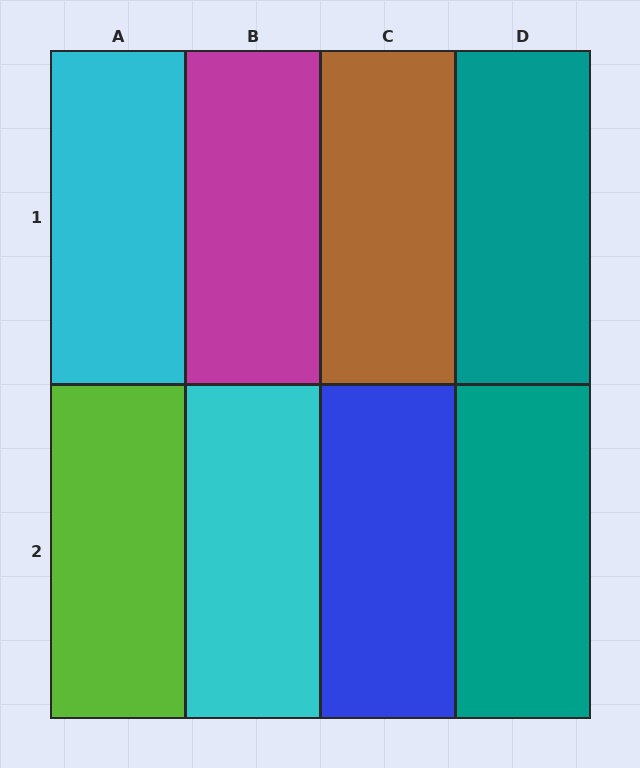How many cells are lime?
1 cell is lime.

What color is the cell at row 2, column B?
Cyan.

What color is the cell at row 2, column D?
Teal.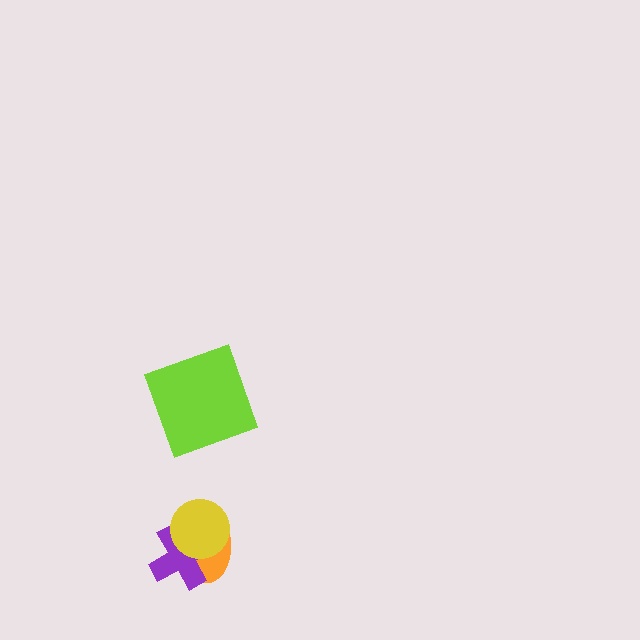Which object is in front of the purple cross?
The yellow circle is in front of the purple cross.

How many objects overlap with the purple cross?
2 objects overlap with the purple cross.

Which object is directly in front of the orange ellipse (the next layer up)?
The purple cross is directly in front of the orange ellipse.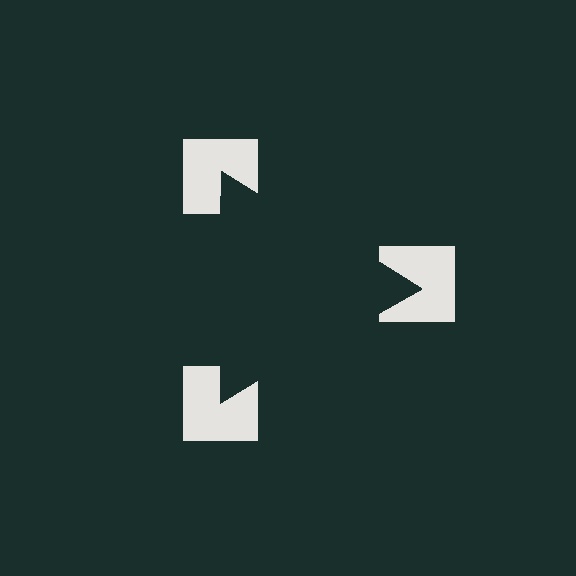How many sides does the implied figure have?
3 sides.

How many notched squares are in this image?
There are 3 — one at each vertex of the illusory triangle.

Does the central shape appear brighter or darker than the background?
It typically appears slightly darker than the background, even though no actual brightness change is drawn.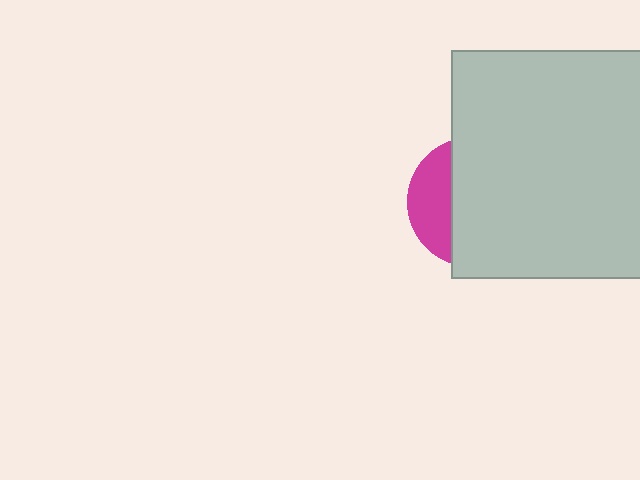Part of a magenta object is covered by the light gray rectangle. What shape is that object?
It is a circle.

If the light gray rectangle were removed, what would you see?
You would see the complete magenta circle.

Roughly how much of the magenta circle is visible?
A small part of it is visible (roughly 31%).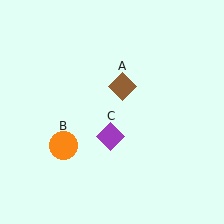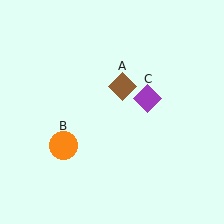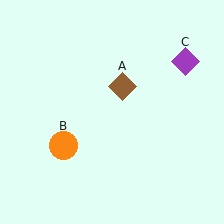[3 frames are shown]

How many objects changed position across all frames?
1 object changed position: purple diamond (object C).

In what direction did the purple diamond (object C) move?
The purple diamond (object C) moved up and to the right.